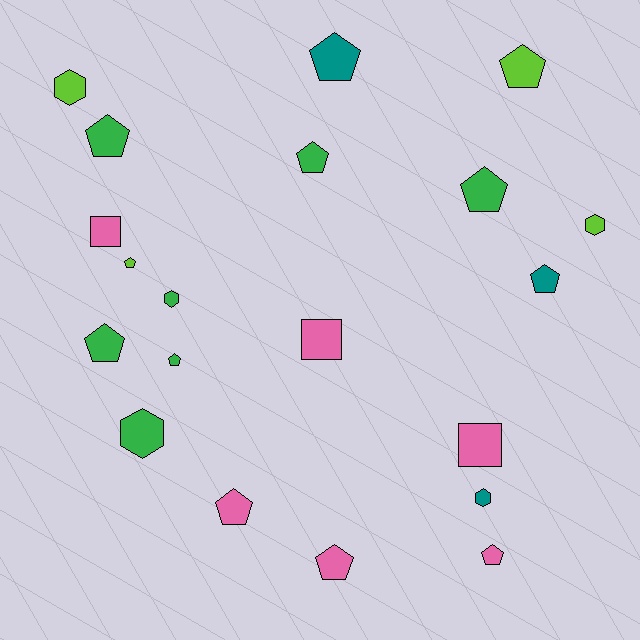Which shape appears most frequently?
Pentagon, with 12 objects.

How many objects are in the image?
There are 20 objects.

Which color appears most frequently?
Green, with 7 objects.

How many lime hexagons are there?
There are 2 lime hexagons.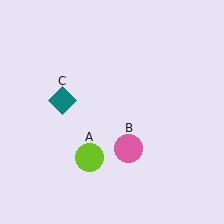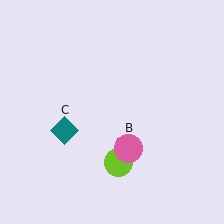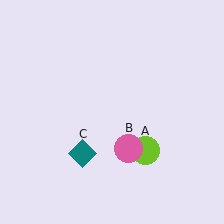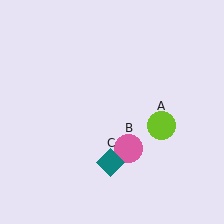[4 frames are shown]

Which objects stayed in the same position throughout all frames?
Pink circle (object B) remained stationary.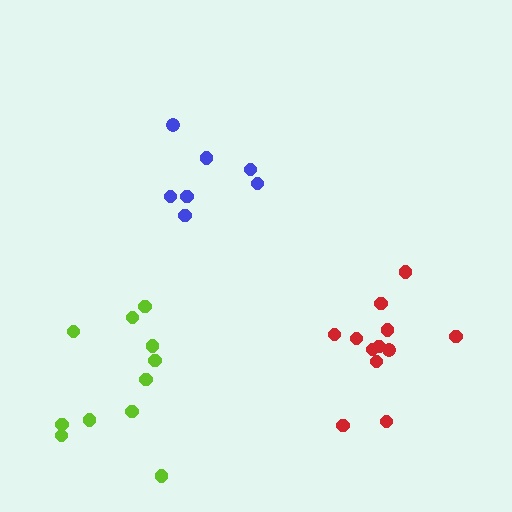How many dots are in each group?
Group 1: 12 dots, Group 2: 11 dots, Group 3: 7 dots (30 total).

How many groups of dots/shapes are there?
There are 3 groups.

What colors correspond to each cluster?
The clusters are colored: red, lime, blue.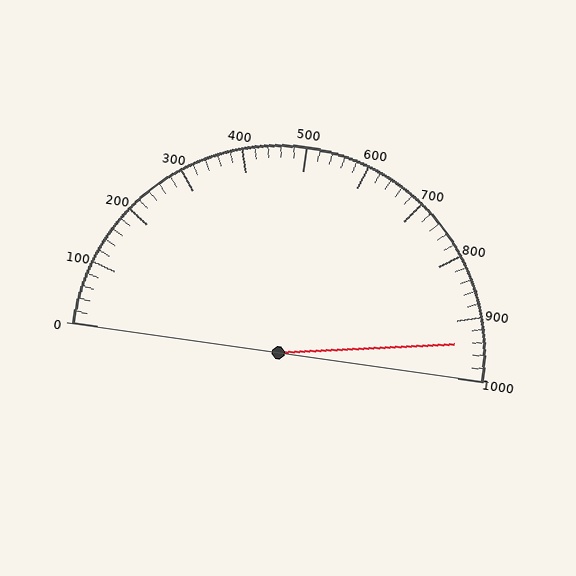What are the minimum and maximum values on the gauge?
The gauge ranges from 0 to 1000.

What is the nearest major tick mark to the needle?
The nearest major tick mark is 900.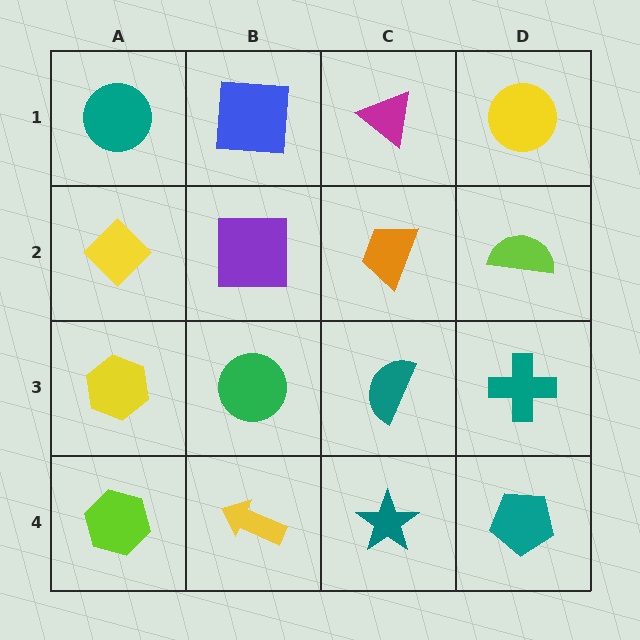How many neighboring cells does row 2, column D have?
3.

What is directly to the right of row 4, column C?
A teal pentagon.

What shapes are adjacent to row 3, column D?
A lime semicircle (row 2, column D), a teal pentagon (row 4, column D), a teal semicircle (row 3, column C).